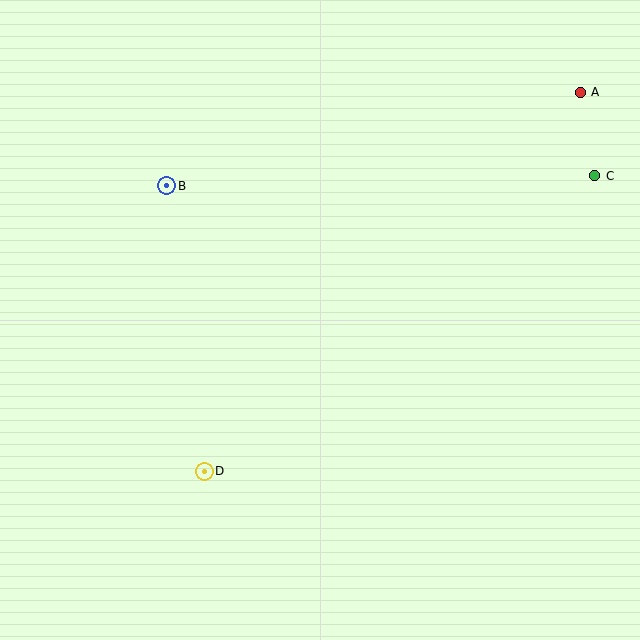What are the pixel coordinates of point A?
Point A is at (580, 92).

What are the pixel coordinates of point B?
Point B is at (167, 186).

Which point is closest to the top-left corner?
Point B is closest to the top-left corner.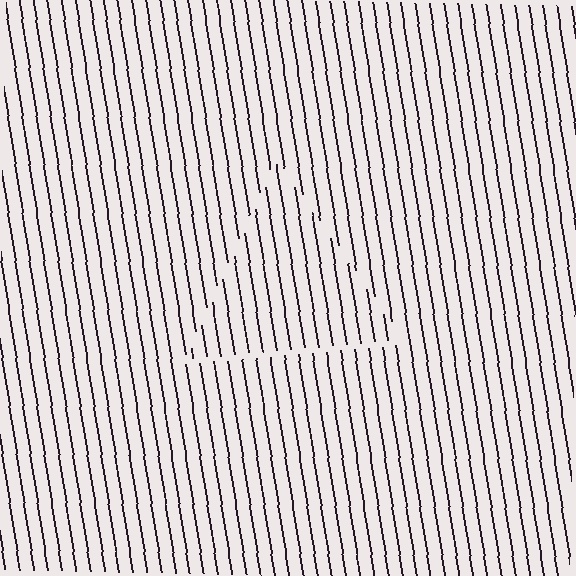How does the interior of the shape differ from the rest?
The interior of the shape contains the same grating, shifted by half a period — the contour is defined by the phase discontinuity where line-ends from the inner and outer gratings abut.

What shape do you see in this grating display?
An illusory triangle. The interior of the shape contains the same grating, shifted by half a period — the contour is defined by the phase discontinuity where line-ends from the inner and outer gratings abut.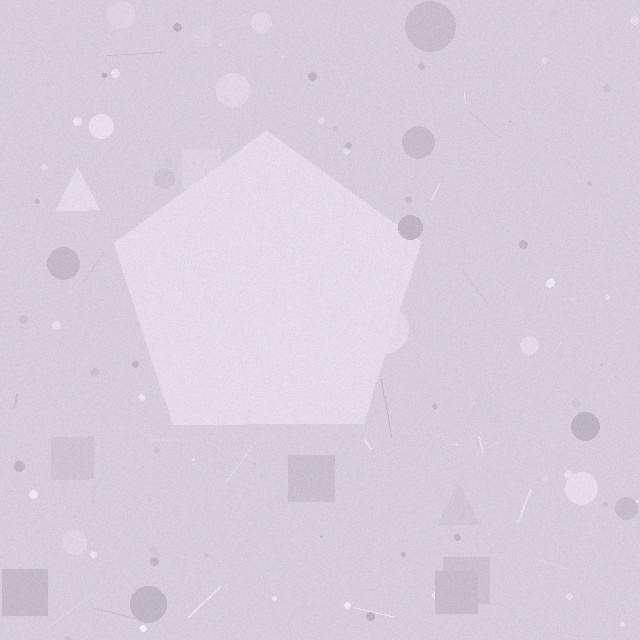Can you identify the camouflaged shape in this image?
The camouflaged shape is a pentagon.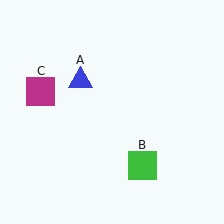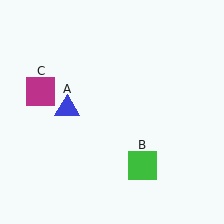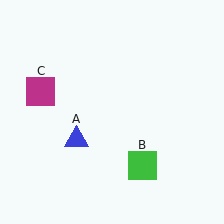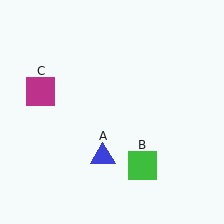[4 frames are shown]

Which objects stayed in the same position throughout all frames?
Green square (object B) and magenta square (object C) remained stationary.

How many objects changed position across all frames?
1 object changed position: blue triangle (object A).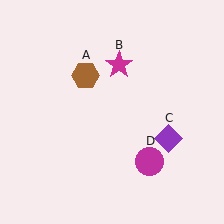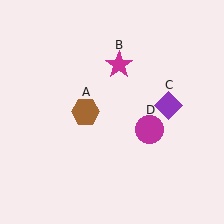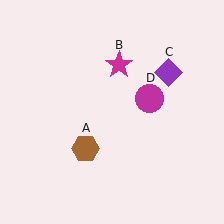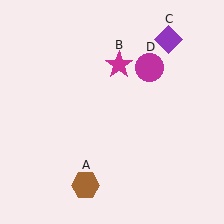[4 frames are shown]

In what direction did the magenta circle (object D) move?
The magenta circle (object D) moved up.